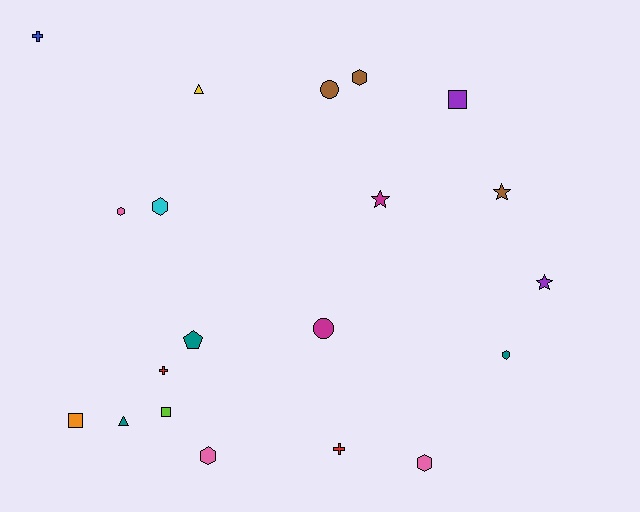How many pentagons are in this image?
There is 1 pentagon.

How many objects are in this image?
There are 20 objects.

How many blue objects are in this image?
There is 1 blue object.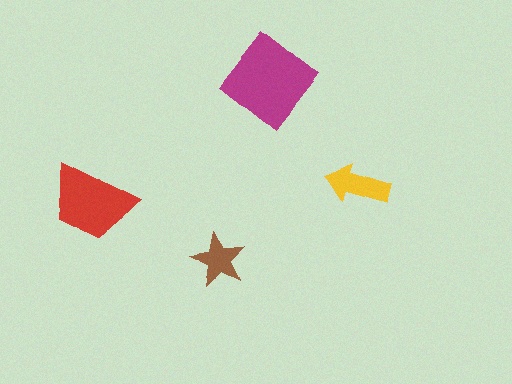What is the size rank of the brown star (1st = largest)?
4th.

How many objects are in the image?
There are 4 objects in the image.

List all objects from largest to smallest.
The magenta diamond, the red trapezoid, the yellow arrow, the brown star.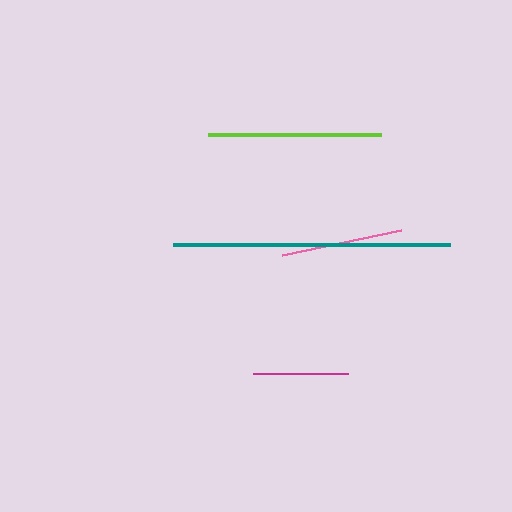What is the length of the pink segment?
The pink segment is approximately 122 pixels long.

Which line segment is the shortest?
The magenta line is the shortest at approximately 95 pixels.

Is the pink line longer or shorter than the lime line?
The lime line is longer than the pink line.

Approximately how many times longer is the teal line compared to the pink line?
The teal line is approximately 2.3 times the length of the pink line.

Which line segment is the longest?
The teal line is the longest at approximately 278 pixels.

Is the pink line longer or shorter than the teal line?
The teal line is longer than the pink line.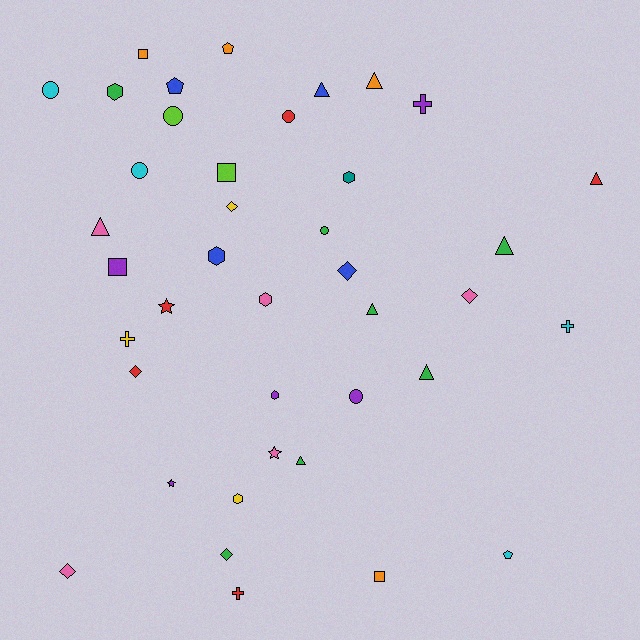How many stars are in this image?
There are 3 stars.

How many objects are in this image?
There are 40 objects.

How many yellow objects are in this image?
There are 3 yellow objects.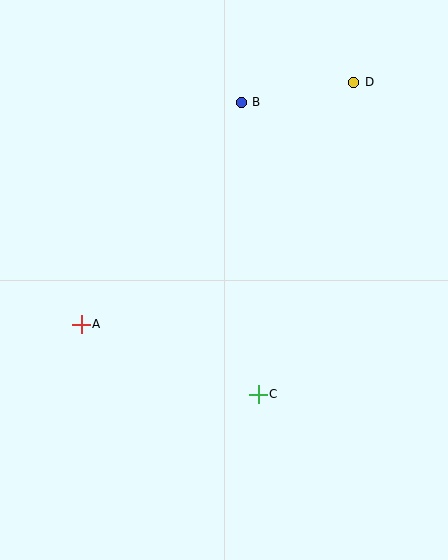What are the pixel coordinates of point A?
Point A is at (81, 324).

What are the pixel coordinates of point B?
Point B is at (241, 102).